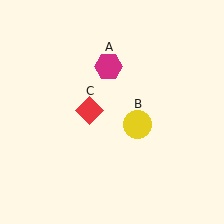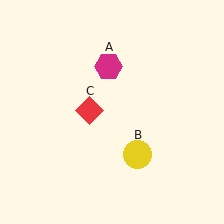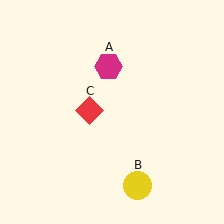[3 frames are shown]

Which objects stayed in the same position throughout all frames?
Magenta hexagon (object A) and red diamond (object C) remained stationary.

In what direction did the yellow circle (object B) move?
The yellow circle (object B) moved down.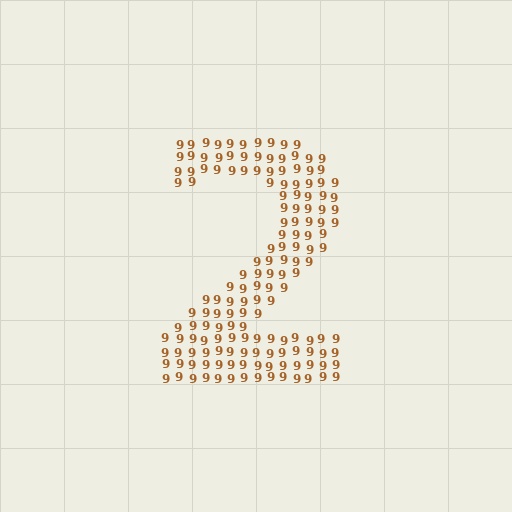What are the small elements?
The small elements are digit 9's.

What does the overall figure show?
The overall figure shows the digit 2.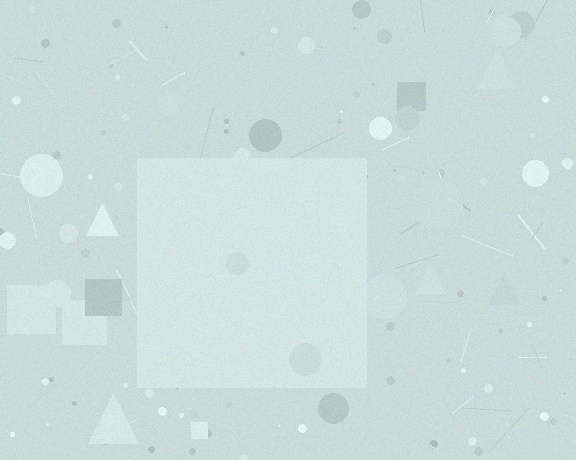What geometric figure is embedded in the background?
A square is embedded in the background.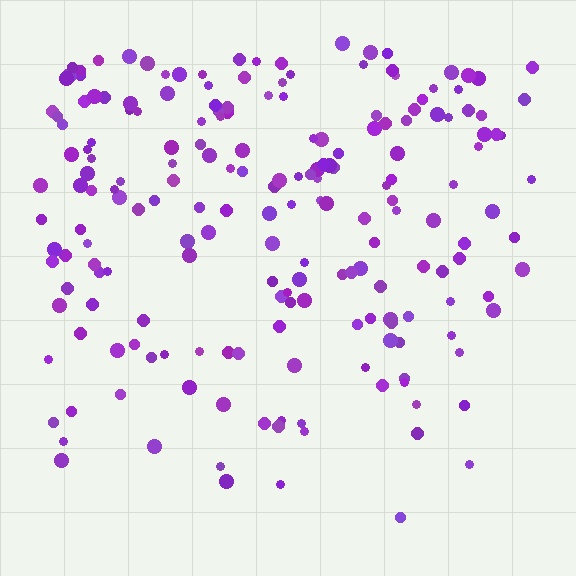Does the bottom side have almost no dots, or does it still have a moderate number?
Still a moderate number, just noticeably fewer than the top.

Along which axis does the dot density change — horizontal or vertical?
Vertical.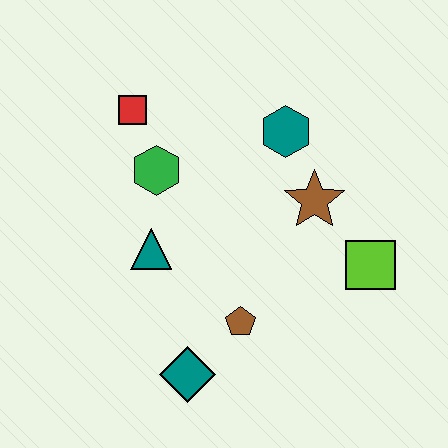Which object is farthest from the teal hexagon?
The teal diamond is farthest from the teal hexagon.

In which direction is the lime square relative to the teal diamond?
The lime square is to the right of the teal diamond.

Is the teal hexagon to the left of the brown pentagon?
No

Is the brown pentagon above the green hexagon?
No